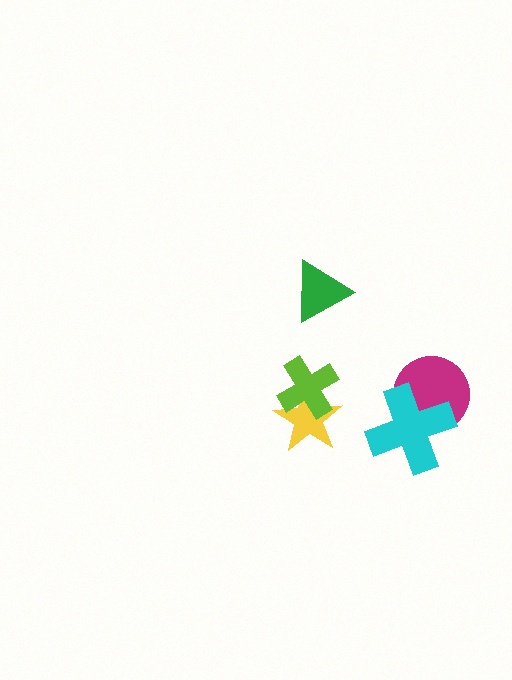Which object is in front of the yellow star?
The lime cross is in front of the yellow star.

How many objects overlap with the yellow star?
1 object overlaps with the yellow star.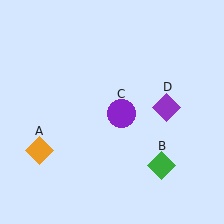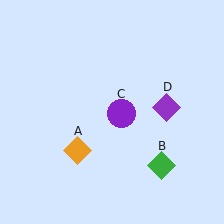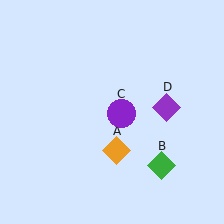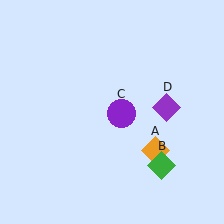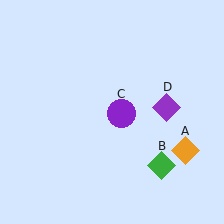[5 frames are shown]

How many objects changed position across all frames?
1 object changed position: orange diamond (object A).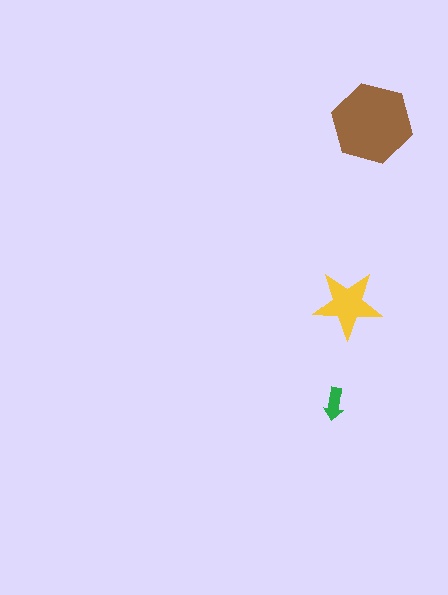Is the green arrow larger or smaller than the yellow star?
Smaller.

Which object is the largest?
The brown hexagon.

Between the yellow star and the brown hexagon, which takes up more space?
The brown hexagon.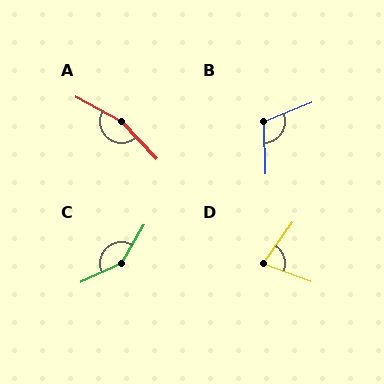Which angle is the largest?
A, at approximately 162 degrees.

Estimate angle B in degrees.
Approximately 110 degrees.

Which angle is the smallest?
D, at approximately 75 degrees.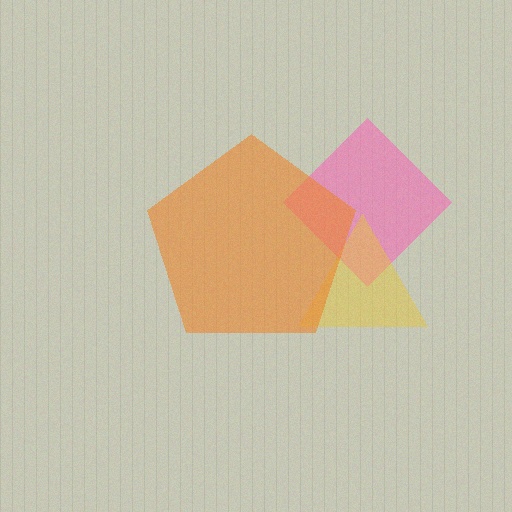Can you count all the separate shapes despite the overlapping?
Yes, there are 3 separate shapes.